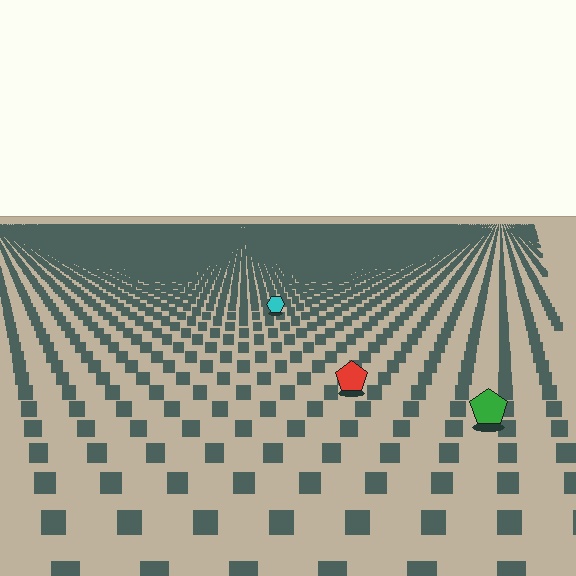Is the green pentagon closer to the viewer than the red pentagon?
Yes. The green pentagon is closer — you can tell from the texture gradient: the ground texture is coarser near it.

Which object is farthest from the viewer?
The cyan hexagon is farthest from the viewer. It appears smaller and the ground texture around it is denser.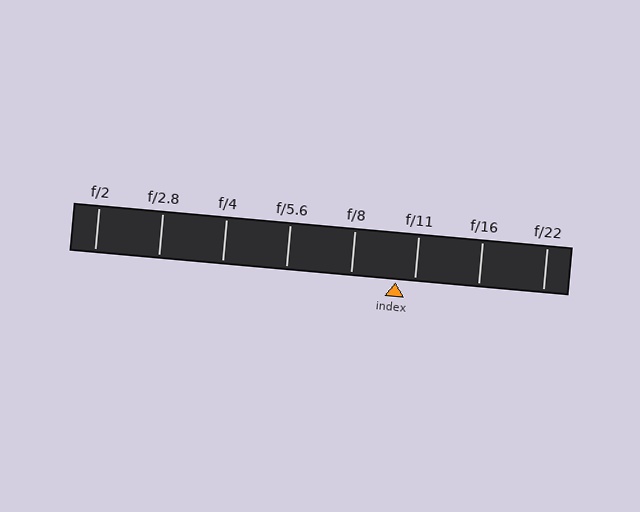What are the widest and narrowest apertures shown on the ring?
The widest aperture shown is f/2 and the narrowest is f/22.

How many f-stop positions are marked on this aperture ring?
There are 8 f-stop positions marked.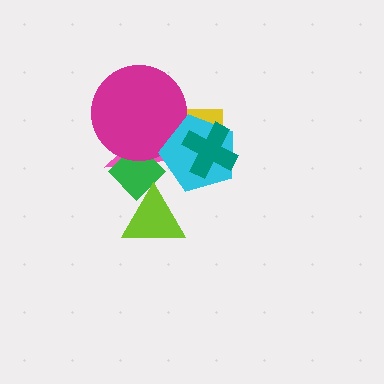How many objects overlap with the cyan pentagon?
4 objects overlap with the cyan pentagon.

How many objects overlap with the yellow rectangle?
5 objects overlap with the yellow rectangle.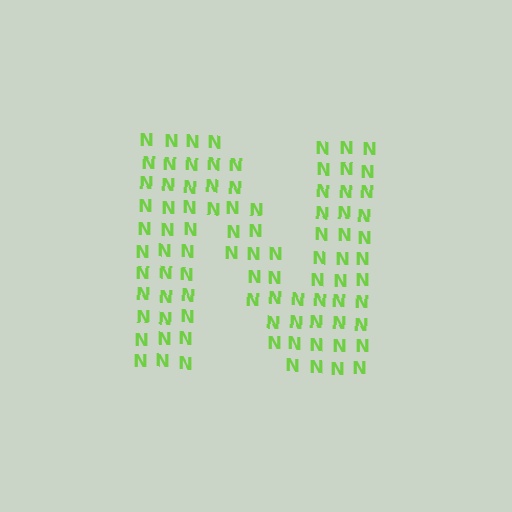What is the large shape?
The large shape is the letter N.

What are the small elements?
The small elements are letter N's.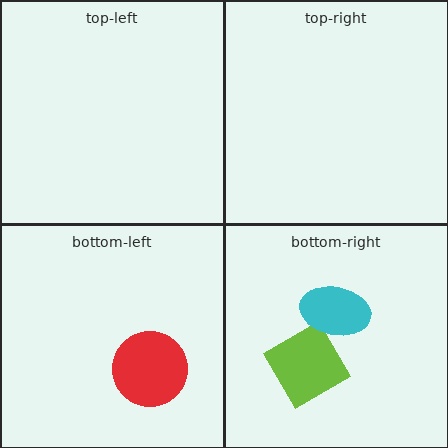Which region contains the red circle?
The bottom-left region.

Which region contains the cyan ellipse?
The bottom-right region.